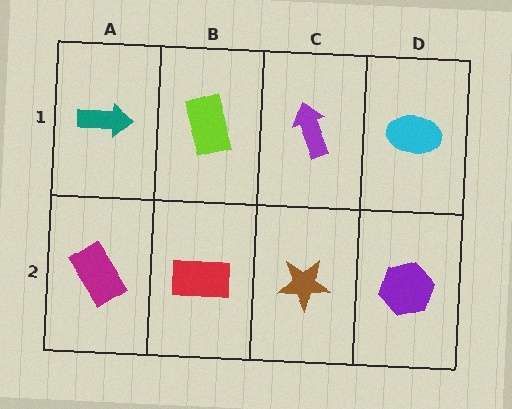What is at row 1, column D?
A cyan ellipse.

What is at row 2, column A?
A magenta rectangle.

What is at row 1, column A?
A teal arrow.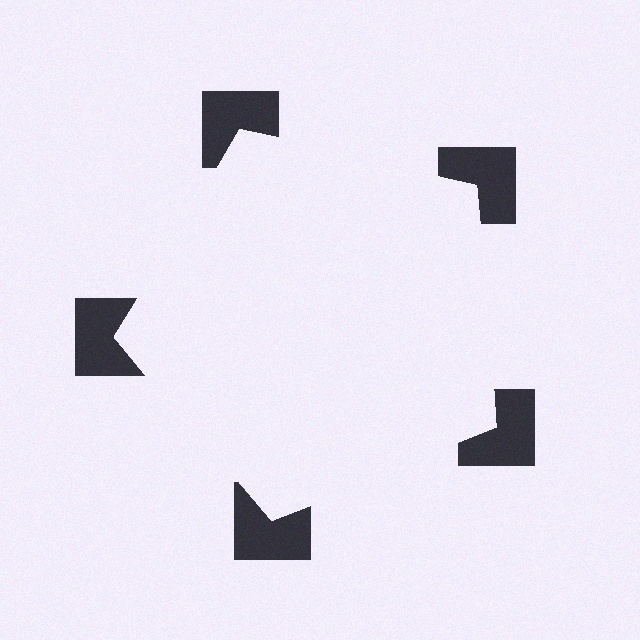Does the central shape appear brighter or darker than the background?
It typically appears slightly brighter than the background, even though no actual brightness change is drawn.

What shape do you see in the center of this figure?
An illusory pentagon — its edges are inferred from the aligned wedge cuts in the notched squares, not physically drawn.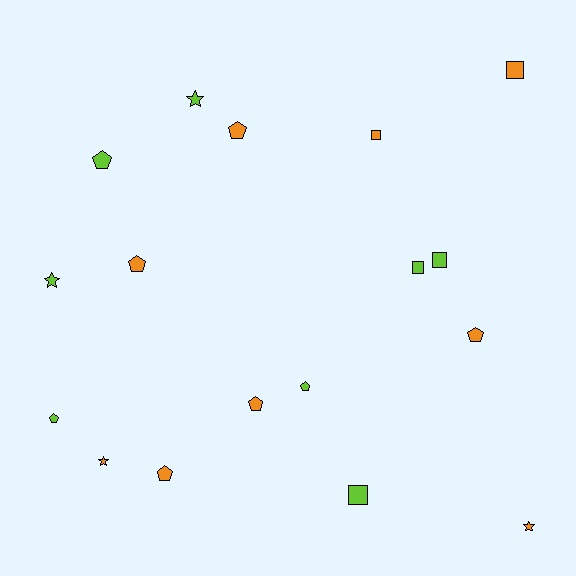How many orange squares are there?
There are 2 orange squares.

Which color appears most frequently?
Orange, with 9 objects.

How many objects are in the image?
There are 17 objects.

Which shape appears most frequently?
Pentagon, with 8 objects.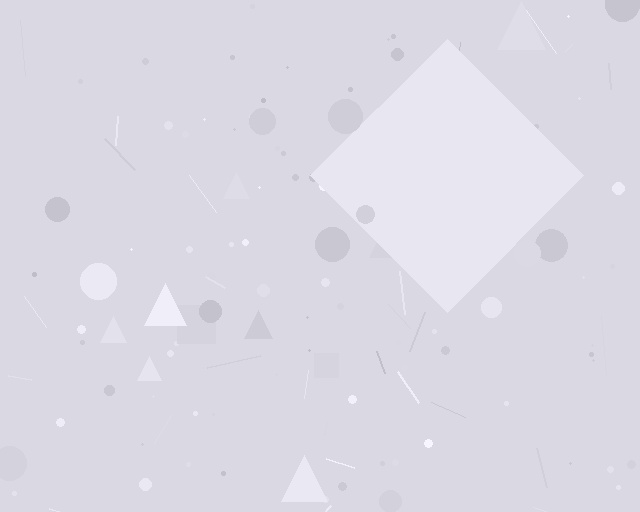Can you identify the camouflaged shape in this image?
The camouflaged shape is a diamond.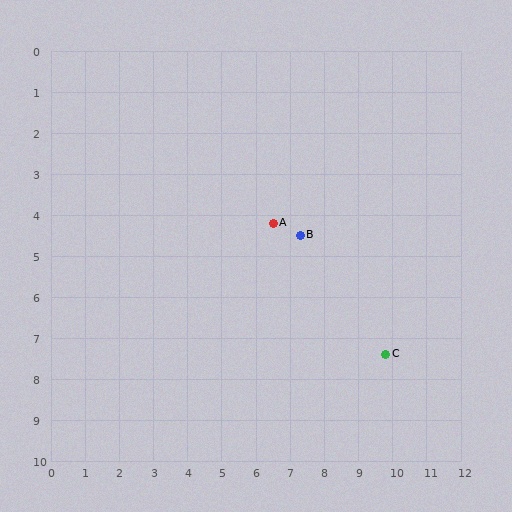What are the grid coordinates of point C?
Point C is at approximately (9.8, 7.4).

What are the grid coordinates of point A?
Point A is at approximately (6.5, 4.2).